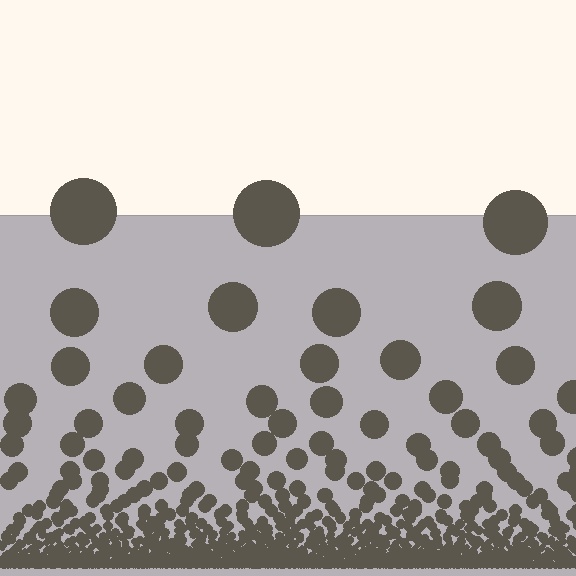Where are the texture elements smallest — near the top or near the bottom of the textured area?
Near the bottom.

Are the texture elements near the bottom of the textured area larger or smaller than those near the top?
Smaller. The gradient is inverted — elements near the bottom are smaller and denser.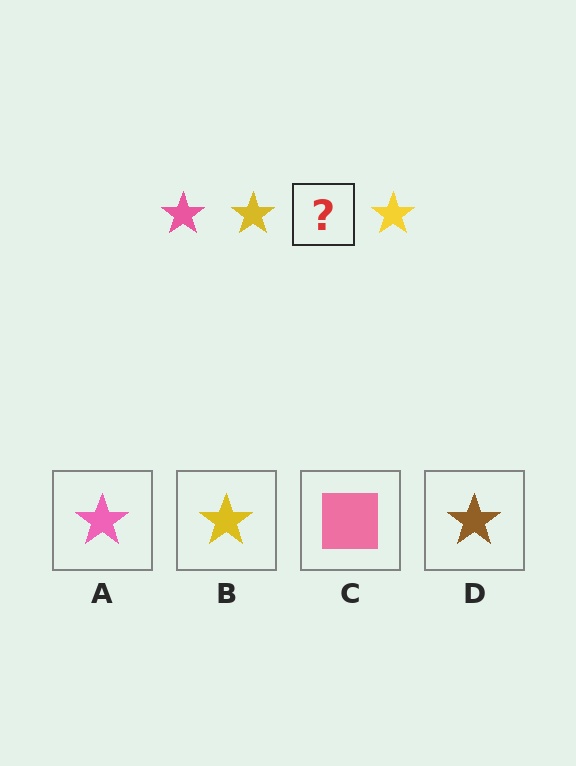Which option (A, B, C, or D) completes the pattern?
A.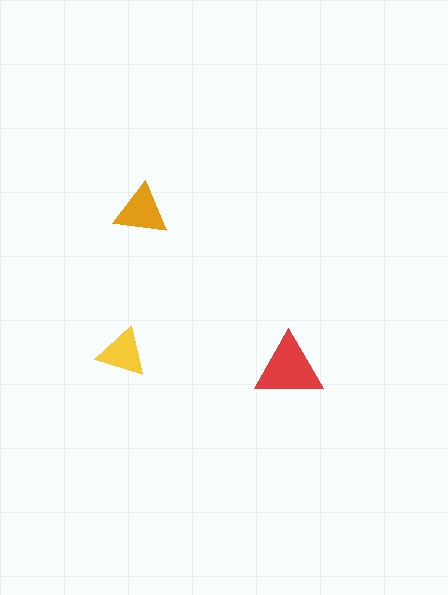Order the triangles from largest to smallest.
the red one, the orange one, the yellow one.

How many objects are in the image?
There are 3 objects in the image.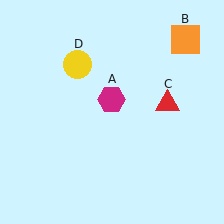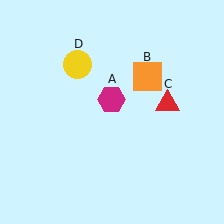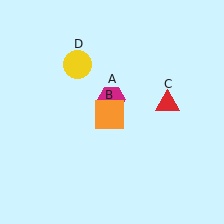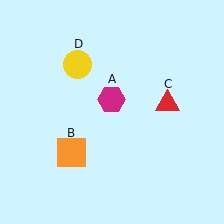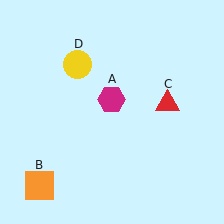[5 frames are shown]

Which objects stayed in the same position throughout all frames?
Magenta hexagon (object A) and red triangle (object C) and yellow circle (object D) remained stationary.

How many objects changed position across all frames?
1 object changed position: orange square (object B).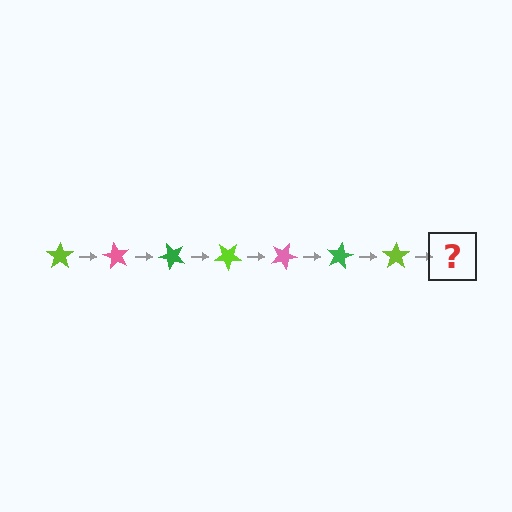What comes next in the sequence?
The next element should be a pink star, rotated 420 degrees from the start.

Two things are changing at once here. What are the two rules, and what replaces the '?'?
The two rules are that it rotates 60 degrees each step and the color cycles through lime, pink, and green. The '?' should be a pink star, rotated 420 degrees from the start.